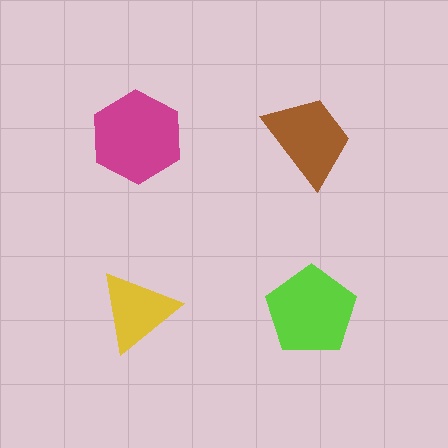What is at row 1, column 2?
A brown trapezoid.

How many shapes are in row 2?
2 shapes.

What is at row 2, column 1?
A yellow triangle.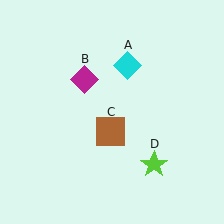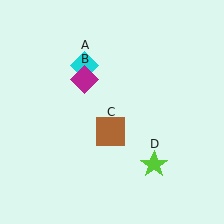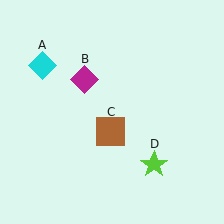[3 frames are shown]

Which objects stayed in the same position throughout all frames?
Magenta diamond (object B) and brown square (object C) and lime star (object D) remained stationary.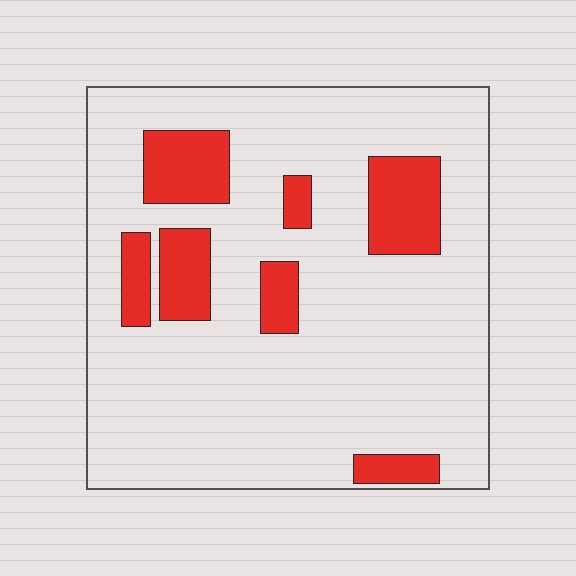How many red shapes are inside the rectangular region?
7.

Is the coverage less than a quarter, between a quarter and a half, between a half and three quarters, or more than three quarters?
Less than a quarter.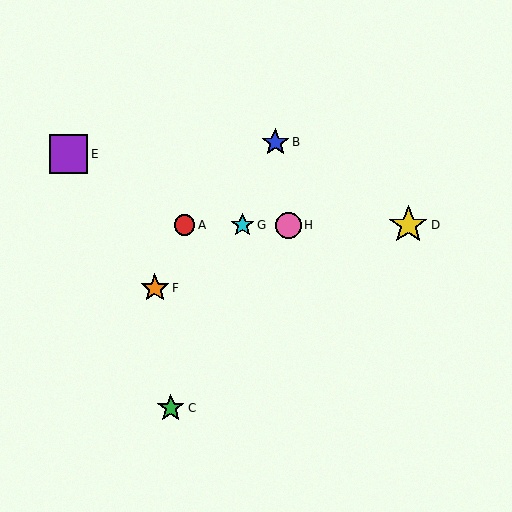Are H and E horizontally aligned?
No, H is at y≈225 and E is at y≈154.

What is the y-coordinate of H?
Object H is at y≈225.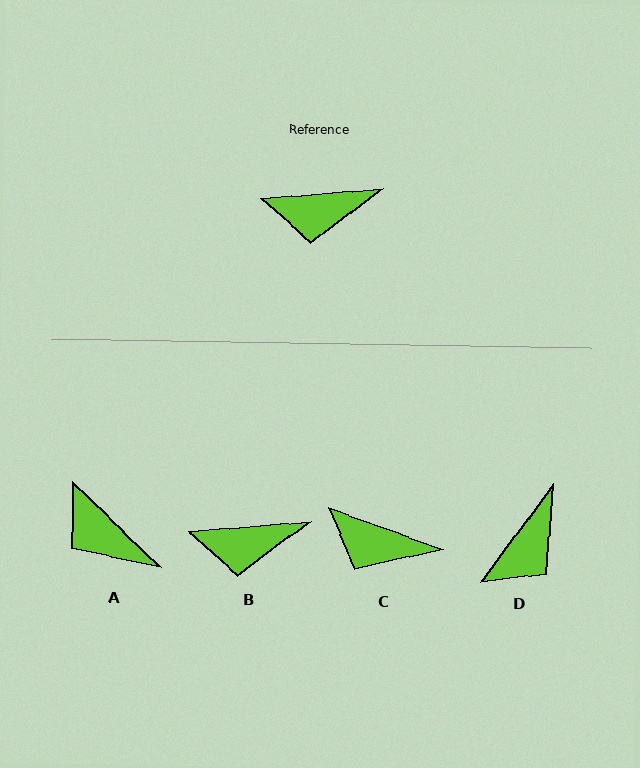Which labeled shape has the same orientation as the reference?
B.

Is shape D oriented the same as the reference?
No, it is off by about 49 degrees.